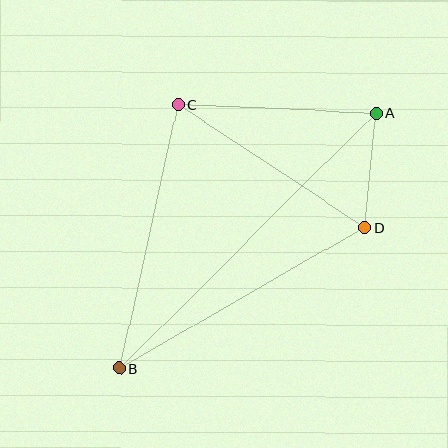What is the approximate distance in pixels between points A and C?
The distance between A and C is approximately 198 pixels.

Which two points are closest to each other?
Points A and D are closest to each other.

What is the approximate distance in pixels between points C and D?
The distance between C and D is approximately 224 pixels.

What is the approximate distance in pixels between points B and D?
The distance between B and D is approximately 283 pixels.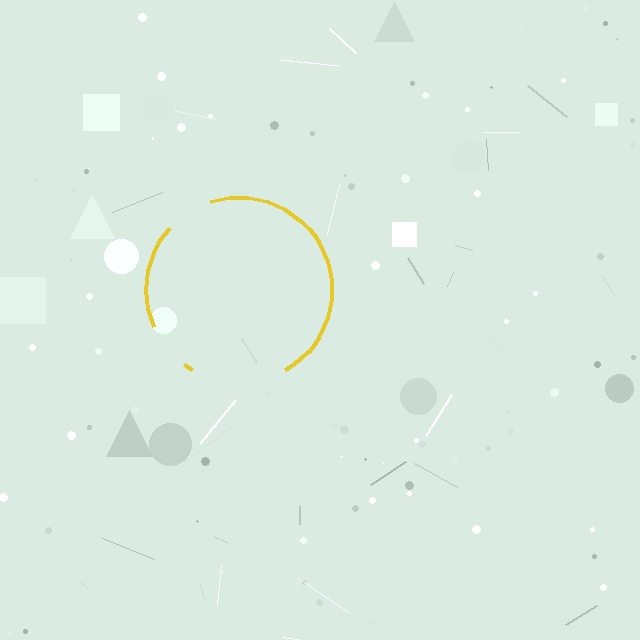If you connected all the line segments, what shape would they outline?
They would outline a circle.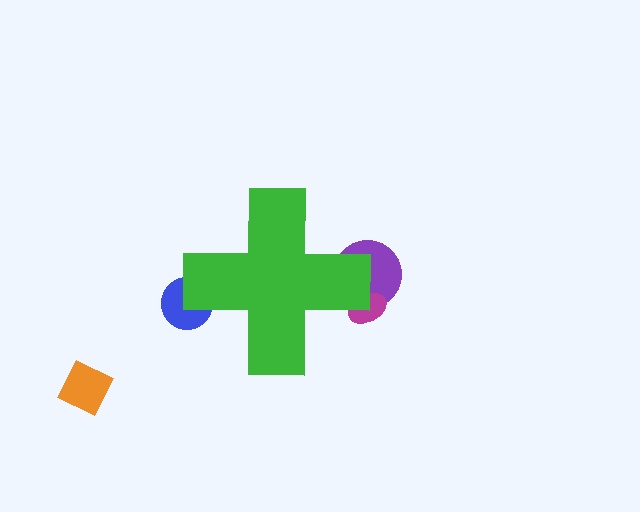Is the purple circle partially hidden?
Yes, the purple circle is partially hidden behind the green cross.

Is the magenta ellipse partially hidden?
Yes, the magenta ellipse is partially hidden behind the green cross.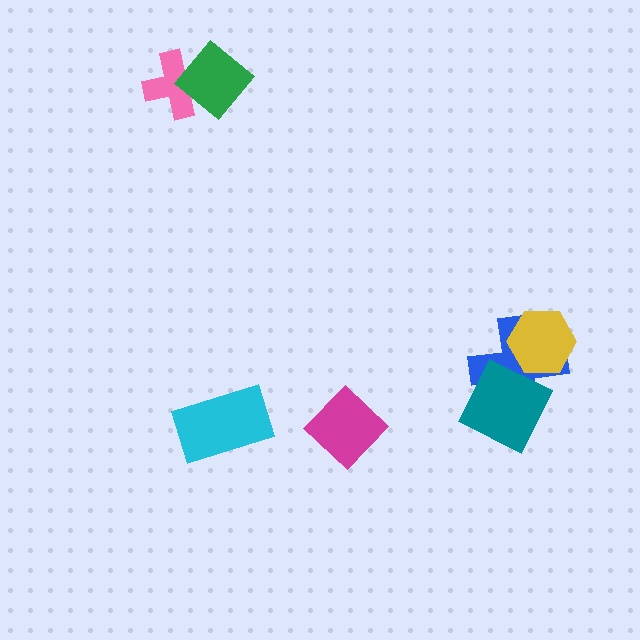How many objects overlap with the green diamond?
1 object overlaps with the green diamond.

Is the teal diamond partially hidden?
No, no other shape covers it.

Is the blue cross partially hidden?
Yes, it is partially covered by another shape.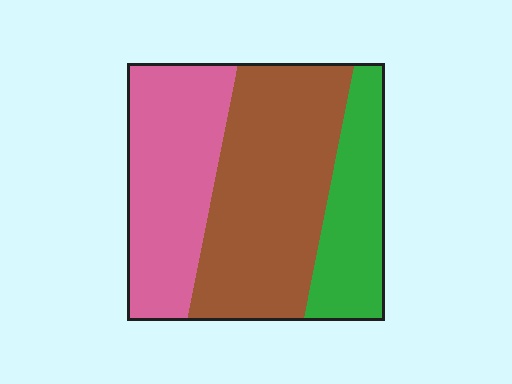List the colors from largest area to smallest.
From largest to smallest: brown, pink, green.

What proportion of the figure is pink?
Pink takes up about one third (1/3) of the figure.